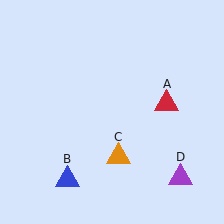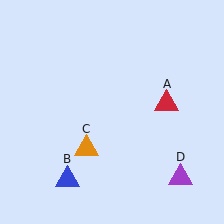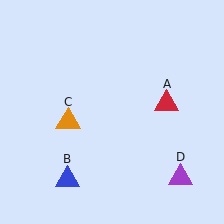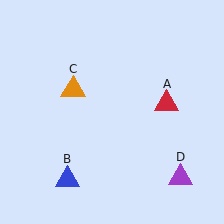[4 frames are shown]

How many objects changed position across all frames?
1 object changed position: orange triangle (object C).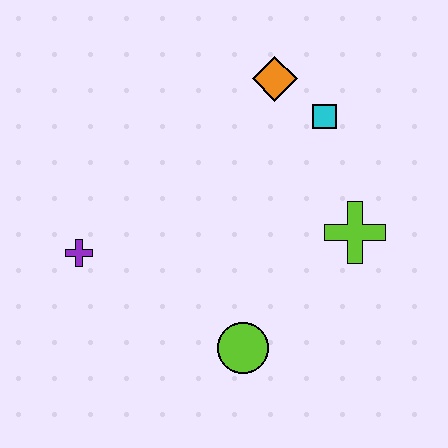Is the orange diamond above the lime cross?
Yes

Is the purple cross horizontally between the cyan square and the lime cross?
No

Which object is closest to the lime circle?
The lime cross is closest to the lime circle.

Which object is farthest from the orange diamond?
The lime circle is farthest from the orange diamond.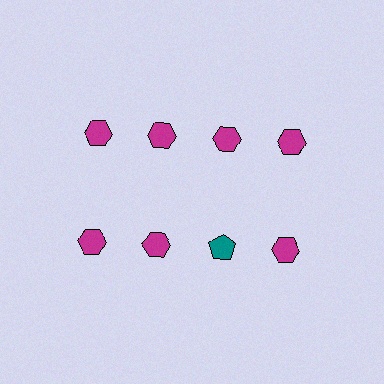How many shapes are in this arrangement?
There are 8 shapes arranged in a grid pattern.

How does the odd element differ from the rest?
It differs in both color (teal instead of magenta) and shape (pentagon instead of hexagon).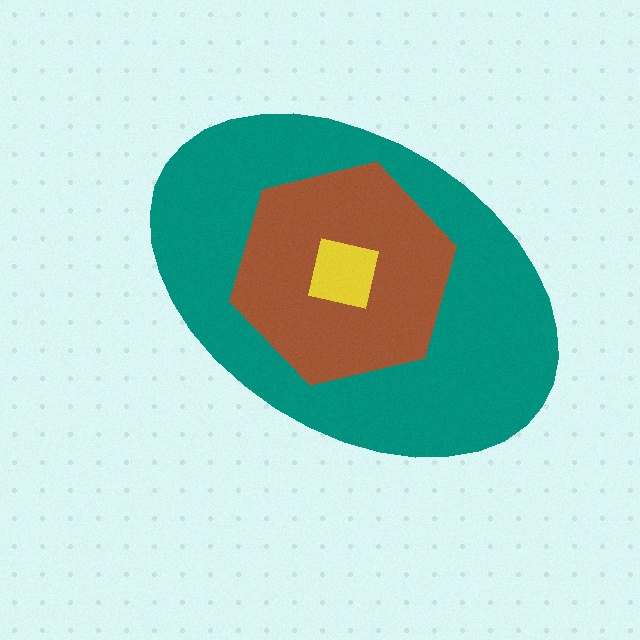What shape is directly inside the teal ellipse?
The brown hexagon.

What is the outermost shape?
The teal ellipse.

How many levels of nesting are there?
3.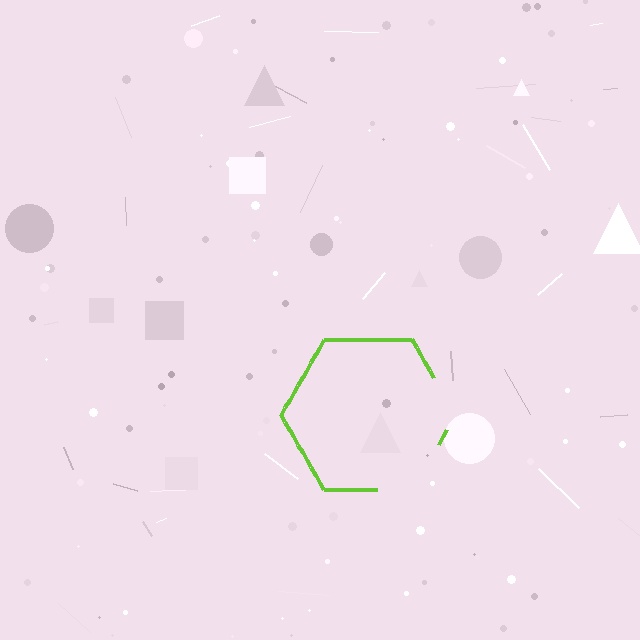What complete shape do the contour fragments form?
The contour fragments form a hexagon.